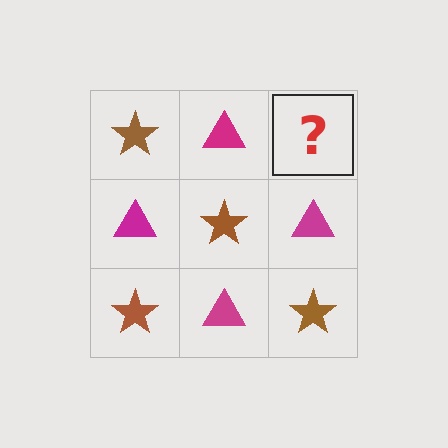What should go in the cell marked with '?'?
The missing cell should contain a brown star.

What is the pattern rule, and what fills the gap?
The rule is that it alternates brown star and magenta triangle in a checkerboard pattern. The gap should be filled with a brown star.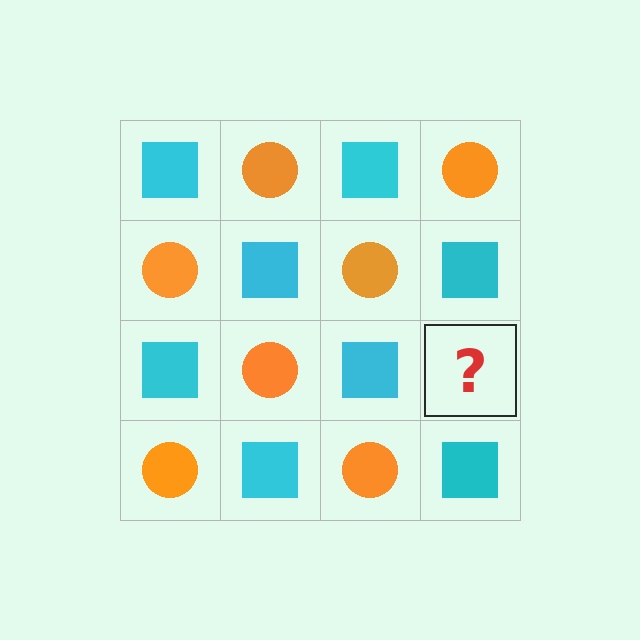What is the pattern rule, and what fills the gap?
The rule is that it alternates cyan square and orange circle in a checkerboard pattern. The gap should be filled with an orange circle.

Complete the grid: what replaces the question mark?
The question mark should be replaced with an orange circle.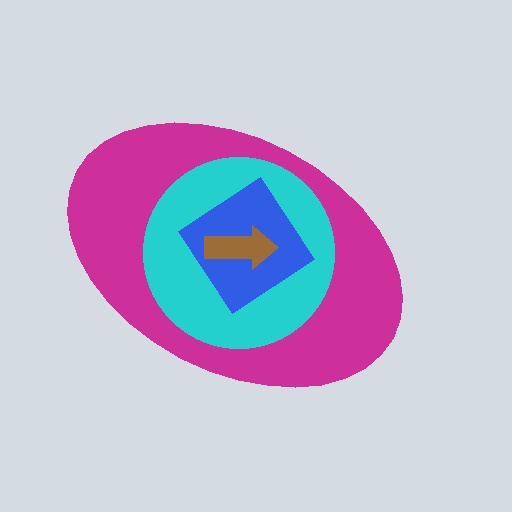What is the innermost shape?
The brown arrow.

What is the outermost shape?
The magenta ellipse.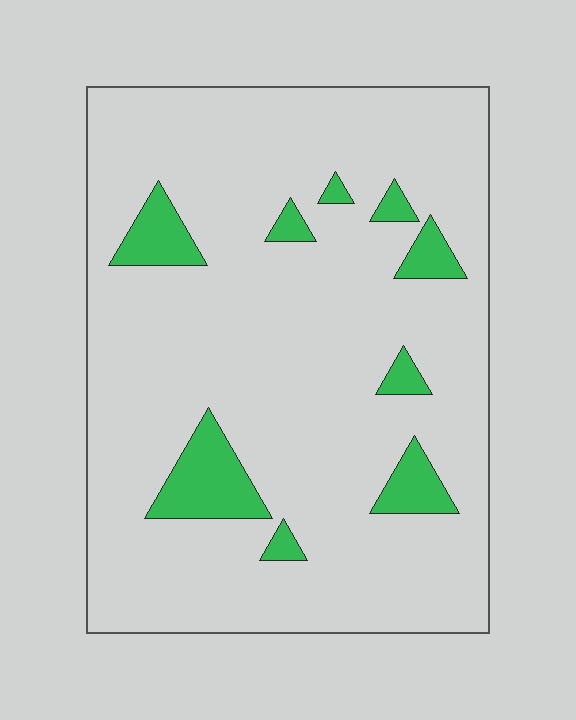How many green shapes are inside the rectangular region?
9.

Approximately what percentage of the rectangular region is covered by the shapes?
Approximately 10%.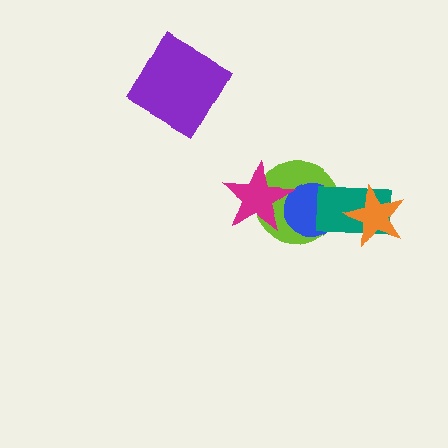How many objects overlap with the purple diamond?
0 objects overlap with the purple diamond.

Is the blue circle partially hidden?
Yes, it is partially covered by another shape.